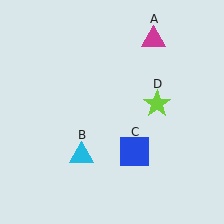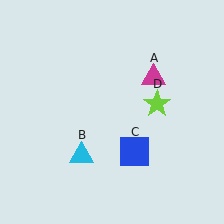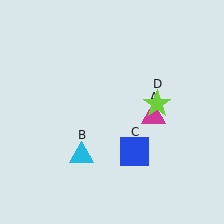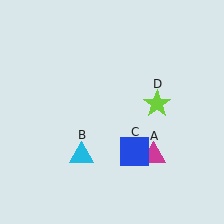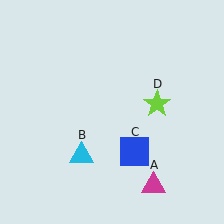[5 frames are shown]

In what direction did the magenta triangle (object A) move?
The magenta triangle (object A) moved down.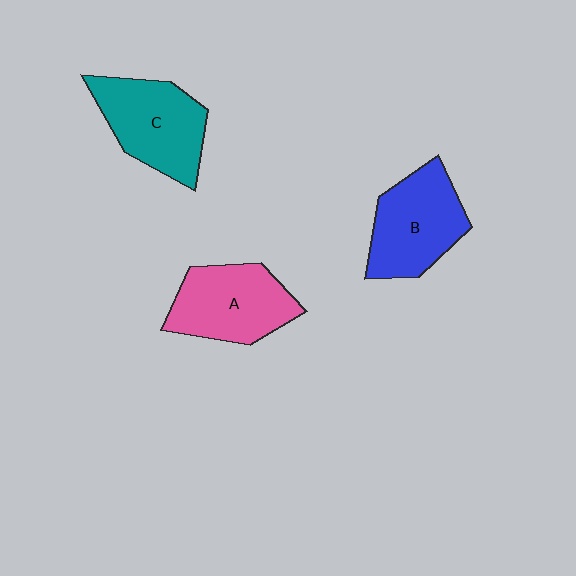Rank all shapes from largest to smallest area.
From largest to smallest: C (teal), B (blue), A (pink).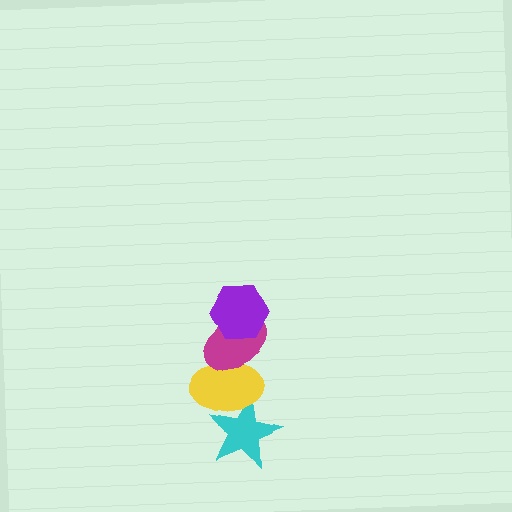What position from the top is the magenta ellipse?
The magenta ellipse is 2nd from the top.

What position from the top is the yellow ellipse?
The yellow ellipse is 3rd from the top.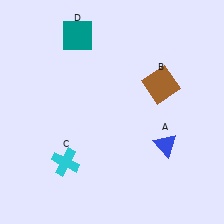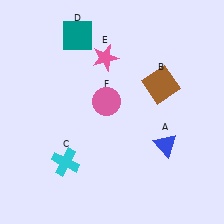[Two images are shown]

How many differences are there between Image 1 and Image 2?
There are 2 differences between the two images.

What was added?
A pink star (E), a pink circle (F) were added in Image 2.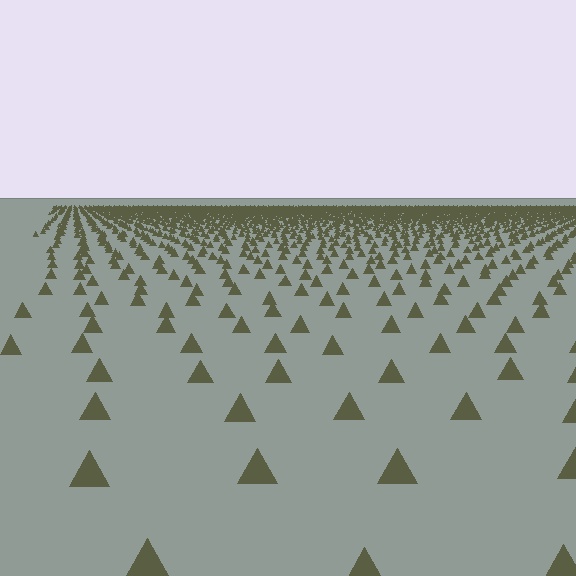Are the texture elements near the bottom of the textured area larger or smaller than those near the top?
Larger. Near the bottom, elements are closer to the viewer and appear at a bigger on-screen size.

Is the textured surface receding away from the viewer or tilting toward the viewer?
The surface is receding away from the viewer. Texture elements get smaller and denser toward the top.